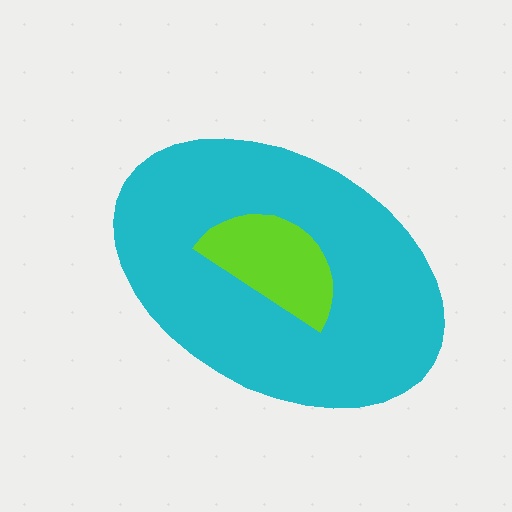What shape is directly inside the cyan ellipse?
The lime semicircle.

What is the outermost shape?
The cyan ellipse.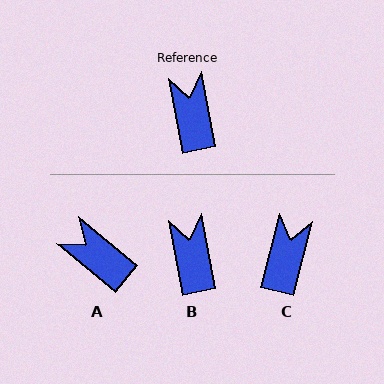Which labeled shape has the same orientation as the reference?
B.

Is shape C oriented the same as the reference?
No, it is off by about 25 degrees.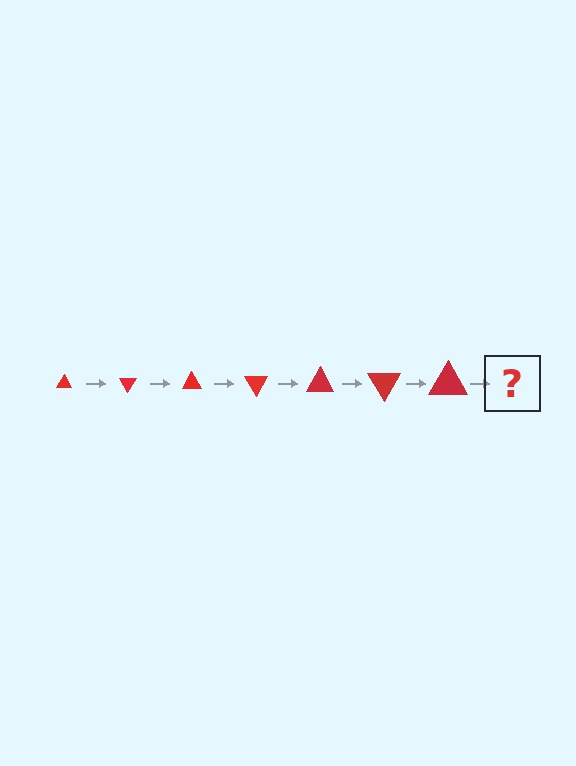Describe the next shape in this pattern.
It should be a triangle, larger than the previous one and rotated 420 degrees from the start.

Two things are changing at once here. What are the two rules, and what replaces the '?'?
The two rules are that the triangle grows larger each step and it rotates 60 degrees each step. The '?' should be a triangle, larger than the previous one and rotated 420 degrees from the start.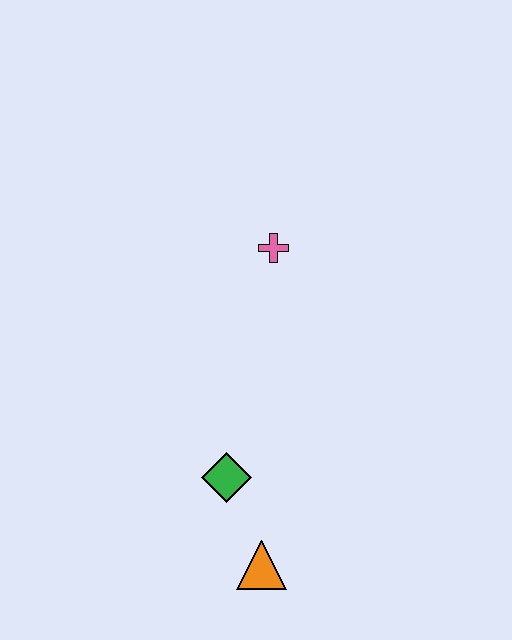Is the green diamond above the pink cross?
No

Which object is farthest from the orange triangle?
The pink cross is farthest from the orange triangle.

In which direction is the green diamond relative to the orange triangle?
The green diamond is above the orange triangle.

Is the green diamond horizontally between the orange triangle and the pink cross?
No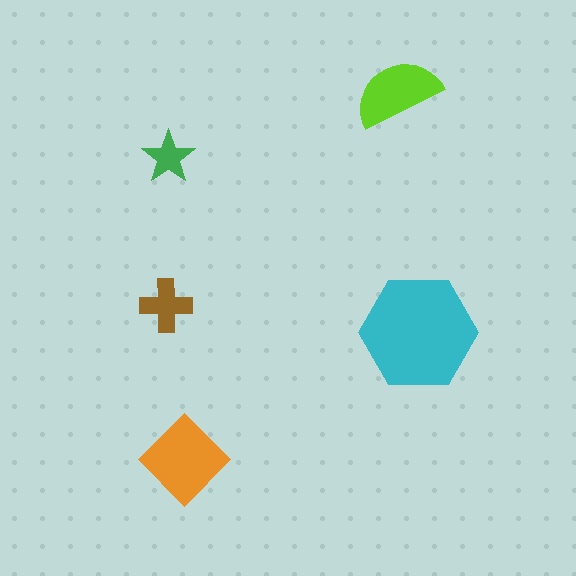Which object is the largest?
The cyan hexagon.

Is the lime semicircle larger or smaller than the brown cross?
Larger.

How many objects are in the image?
There are 5 objects in the image.